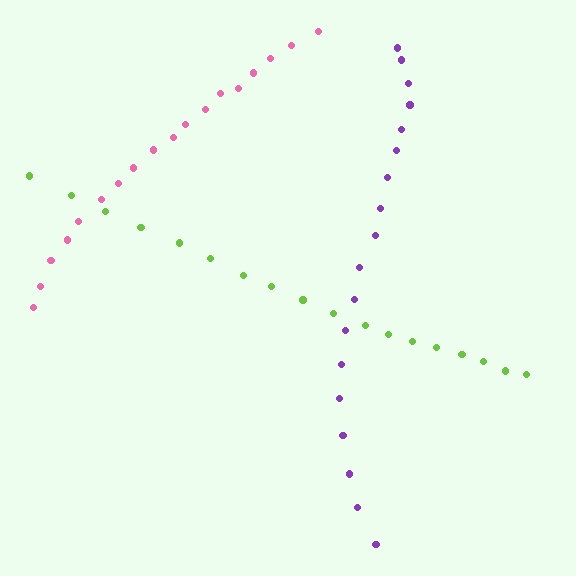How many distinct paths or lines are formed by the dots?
There are 3 distinct paths.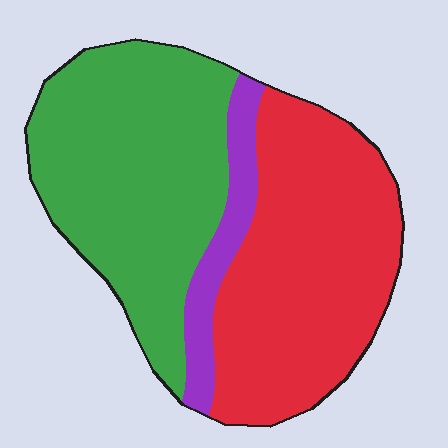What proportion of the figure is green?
Green covers about 45% of the figure.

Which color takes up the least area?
Purple, at roughly 10%.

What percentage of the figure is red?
Red takes up between a quarter and a half of the figure.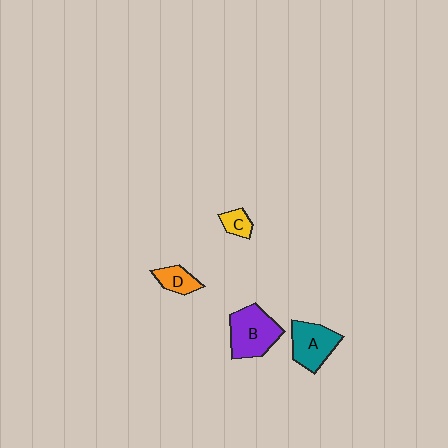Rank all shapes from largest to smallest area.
From largest to smallest: B (purple), A (teal), D (orange), C (yellow).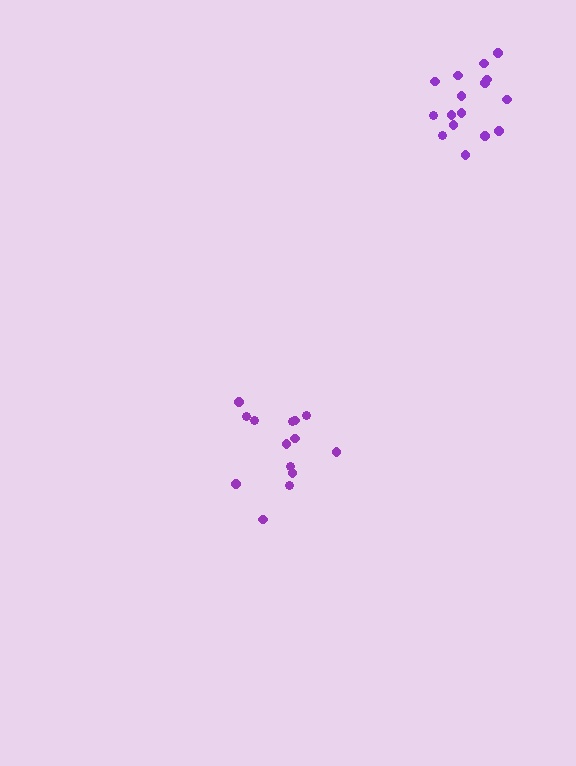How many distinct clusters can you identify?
There are 2 distinct clusters.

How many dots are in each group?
Group 1: 14 dots, Group 2: 16 dots (30 total).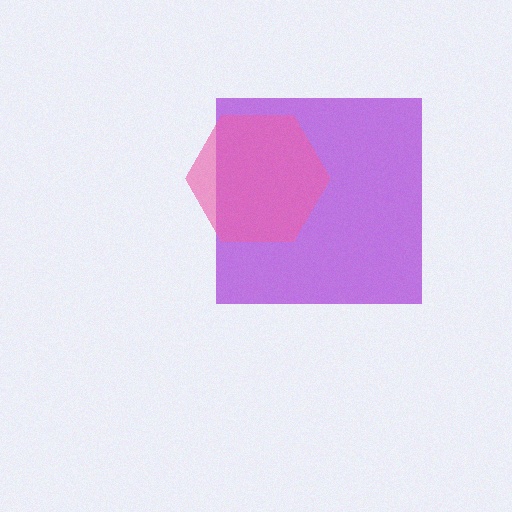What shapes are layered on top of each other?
The layered shapes are: a purple square, a pink hexagon.